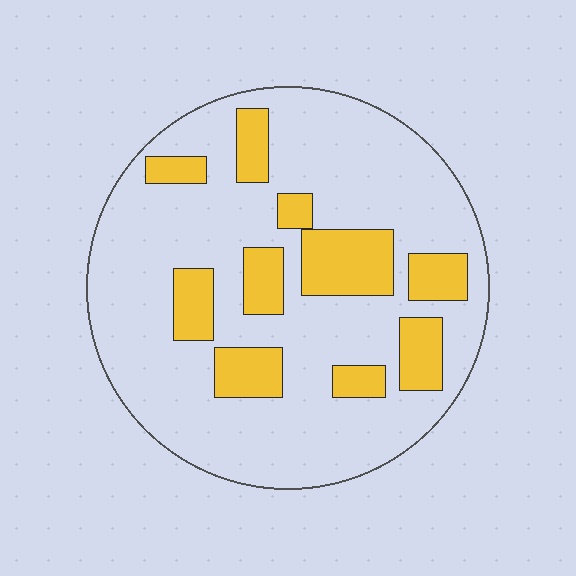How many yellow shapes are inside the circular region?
10.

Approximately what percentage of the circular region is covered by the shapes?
Approximately 25%.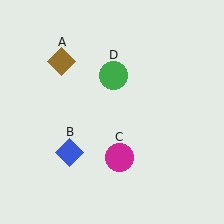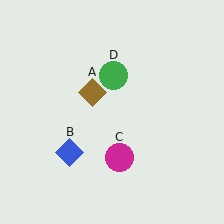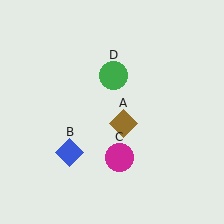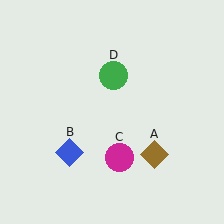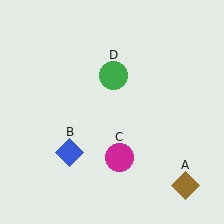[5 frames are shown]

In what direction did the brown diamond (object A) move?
The brown diamond (object A) moved down and to the right.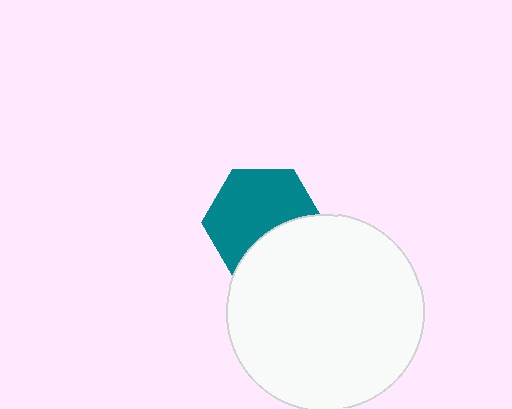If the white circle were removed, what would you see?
You would see the complete teal hexagon.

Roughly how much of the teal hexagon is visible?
Most of it is visible (roughly 67%).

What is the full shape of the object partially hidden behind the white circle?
The partially hidden object is a teal hexagon.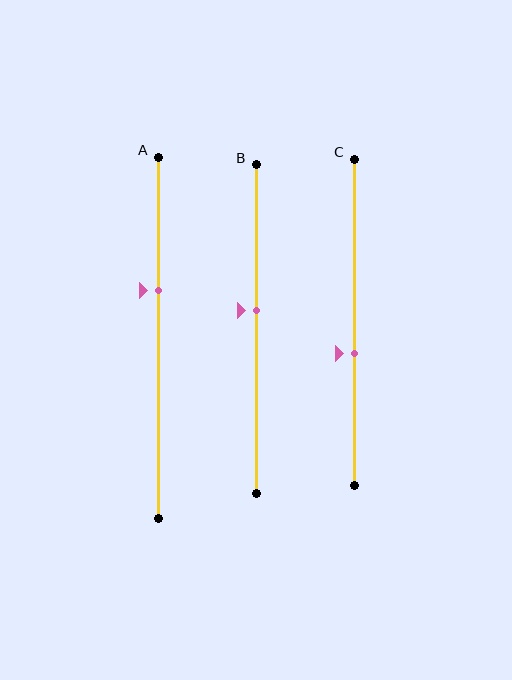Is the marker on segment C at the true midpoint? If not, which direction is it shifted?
No, the marker on segment C is shifted downward by about 10% of the segment length.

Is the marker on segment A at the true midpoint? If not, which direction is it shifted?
No, the marker on segment A is shifted upward by about 13% of the segment length.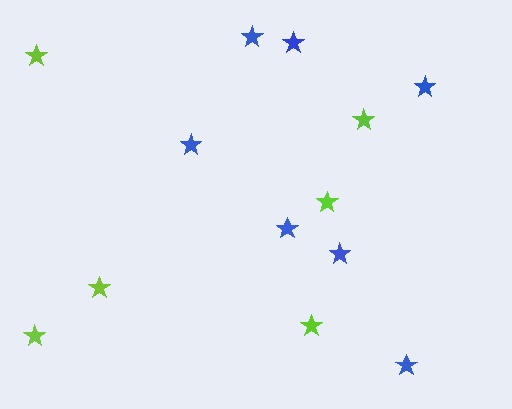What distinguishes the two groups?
There are 2 groups: one group of lime stars (6) and one group of blue stars (7).